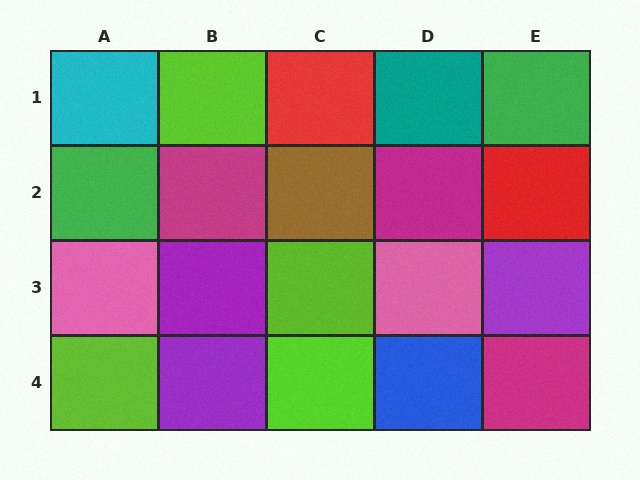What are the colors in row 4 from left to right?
Lime, purple, lime, blue, magenta.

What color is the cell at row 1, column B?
Lime.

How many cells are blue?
1 cell is blue.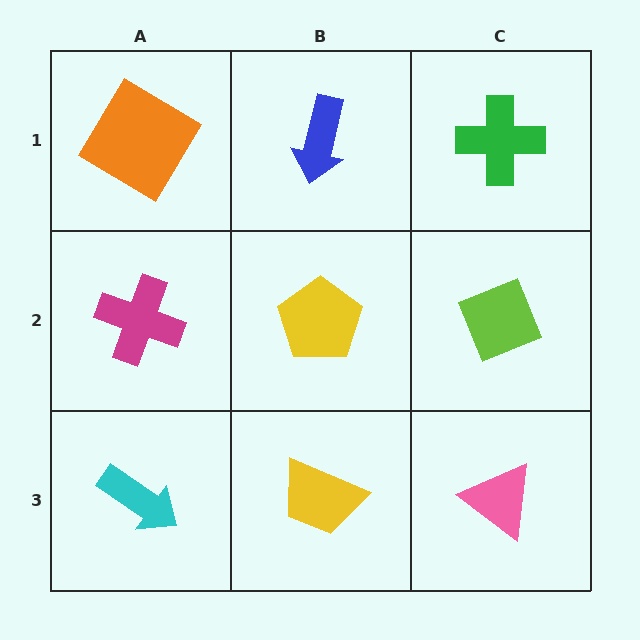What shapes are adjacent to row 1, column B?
A yellow pentagon (row 2, column B), an orange diamond (row 1, column A), a green cross (row 1, column C).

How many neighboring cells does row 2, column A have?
3.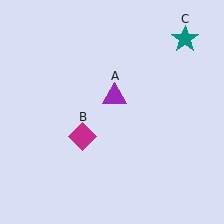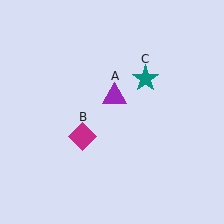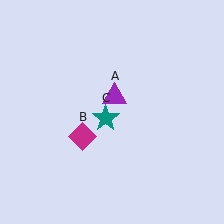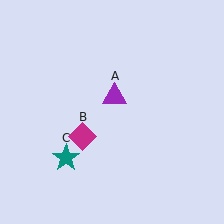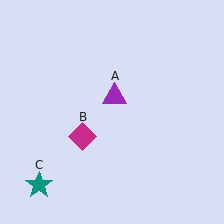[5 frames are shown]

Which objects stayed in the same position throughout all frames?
Purple triangle (object A) and magenta diamond (object B) remained stationary.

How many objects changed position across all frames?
1 object changed position: teal star (object C).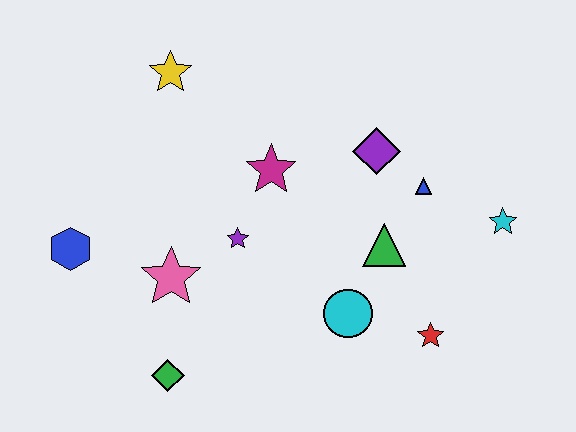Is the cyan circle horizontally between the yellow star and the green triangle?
Yes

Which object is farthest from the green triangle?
The blue hexagon is farthest from the green triangle.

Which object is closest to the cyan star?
The blue triangle is closest to the cyan star.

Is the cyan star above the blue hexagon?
Yes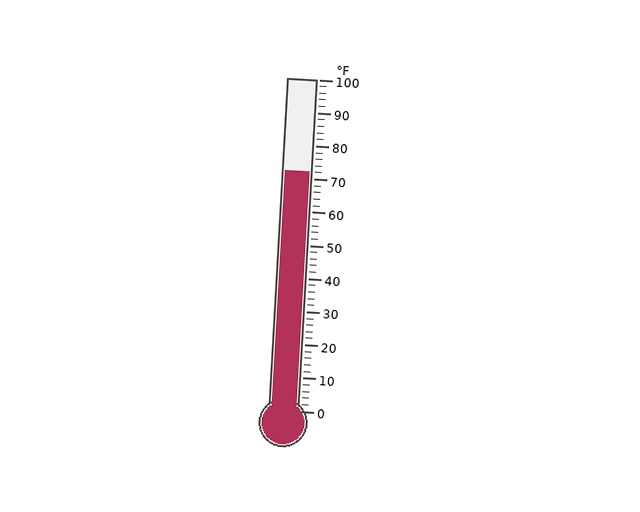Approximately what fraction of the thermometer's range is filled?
The thermometer is filled to approximately 70% of its range.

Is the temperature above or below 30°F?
The temperature is above 30°F.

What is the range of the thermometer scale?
The thermometer scale ranges from 0°F to 100°F.